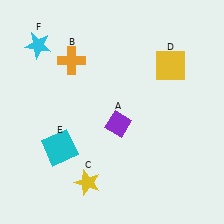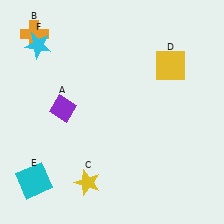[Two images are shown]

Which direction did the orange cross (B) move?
The orange cross (B) moved left.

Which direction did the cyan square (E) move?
The cyan square (E) moved down.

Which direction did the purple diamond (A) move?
The purple diamond (A) moved left.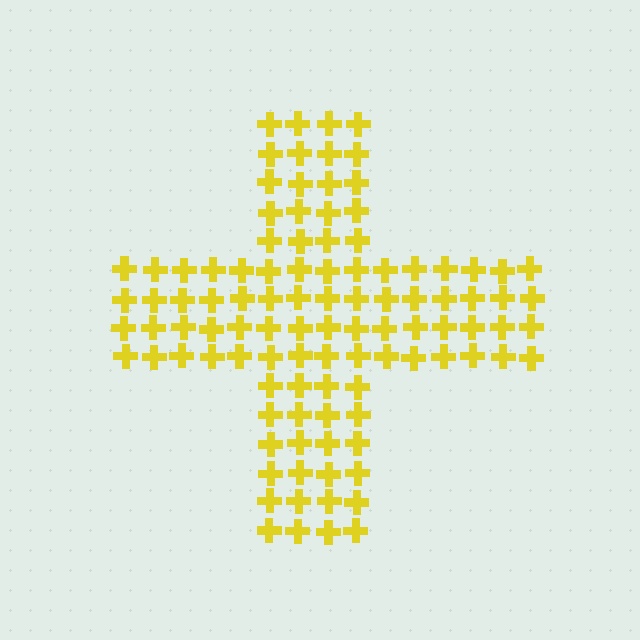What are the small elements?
The small elements are crosses.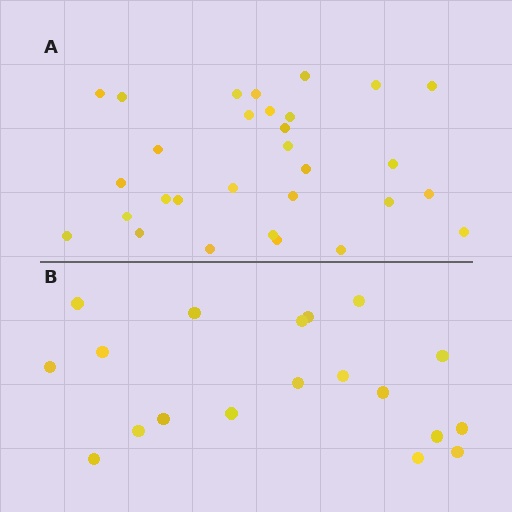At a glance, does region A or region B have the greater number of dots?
Region A (the top region) has more dots.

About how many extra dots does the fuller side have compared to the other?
Region A has roughly 12 or so more dots than region B.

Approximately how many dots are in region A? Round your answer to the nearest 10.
About 30 dots.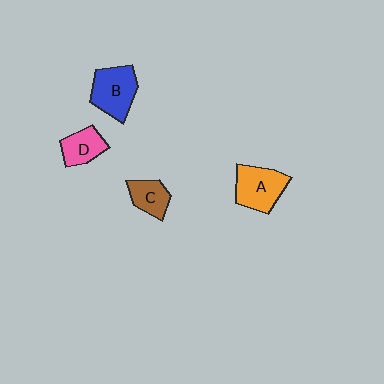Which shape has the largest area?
Shape B (blue).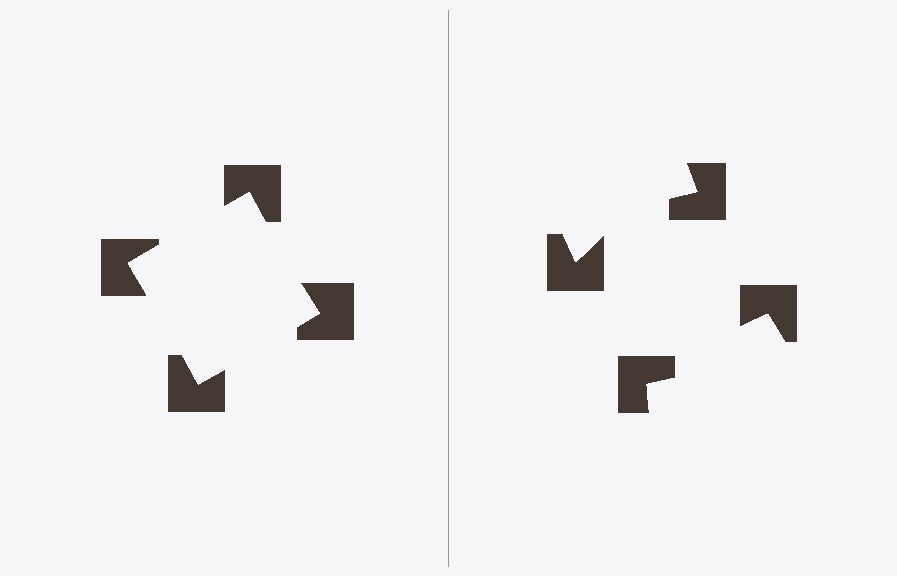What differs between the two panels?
The notched squares are positioned identically on both sides; only the wedge orientations differ. On the left they align to a square; on the right they are misaligned.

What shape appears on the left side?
An illusory square.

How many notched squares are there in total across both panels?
8 — 4 on each side.